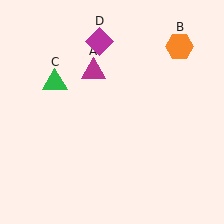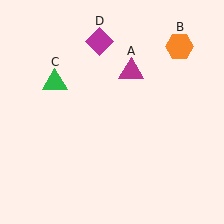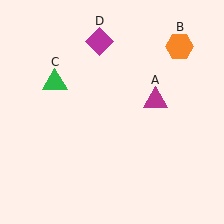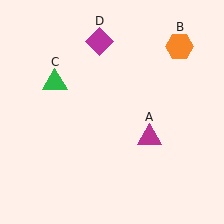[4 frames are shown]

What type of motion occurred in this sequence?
The magenta triangle (object A) rotated clockwise around the center of the scene.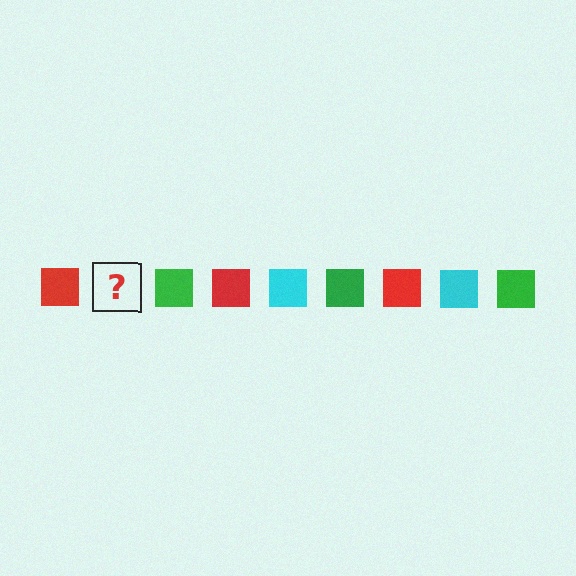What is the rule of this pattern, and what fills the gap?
The rule is that the pattern cycles through red, cyan, green squares. The gap should be filled with a cyan square.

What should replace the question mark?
The question mark should be replaced with a cyan square.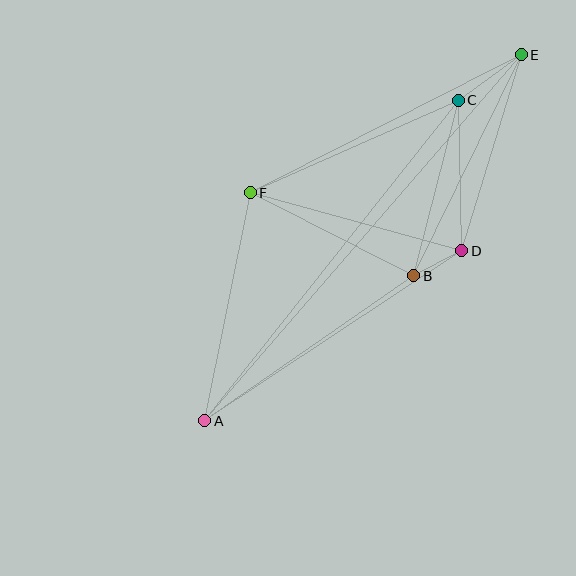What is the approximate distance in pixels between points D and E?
The distance between D and E is approximately 205 pixels.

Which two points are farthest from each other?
Points A and E are farthest from each other.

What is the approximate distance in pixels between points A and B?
The distance between A and B is approximately 254 pixels.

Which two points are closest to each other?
Points B and D are closest to each other.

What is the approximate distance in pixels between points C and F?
The distance between C and F is approximately 228 pixels.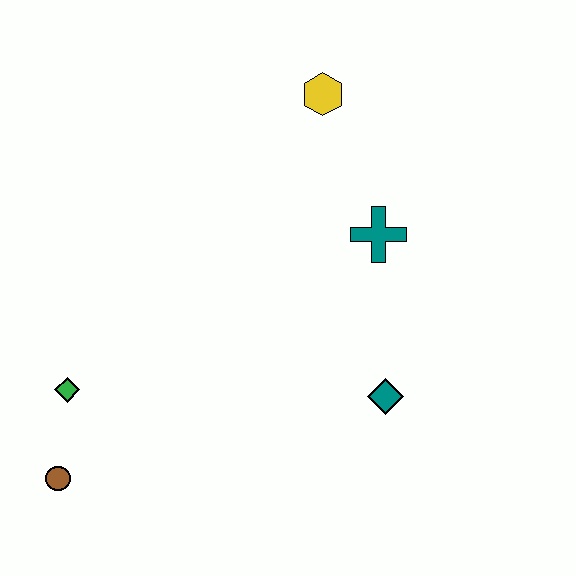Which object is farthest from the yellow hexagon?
The brown circle is farthest from the yellow hexagon.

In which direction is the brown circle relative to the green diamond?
The brown circle is below the green diamond.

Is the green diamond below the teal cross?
Yes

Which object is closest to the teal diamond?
The teal cross is closest to the teal diamond.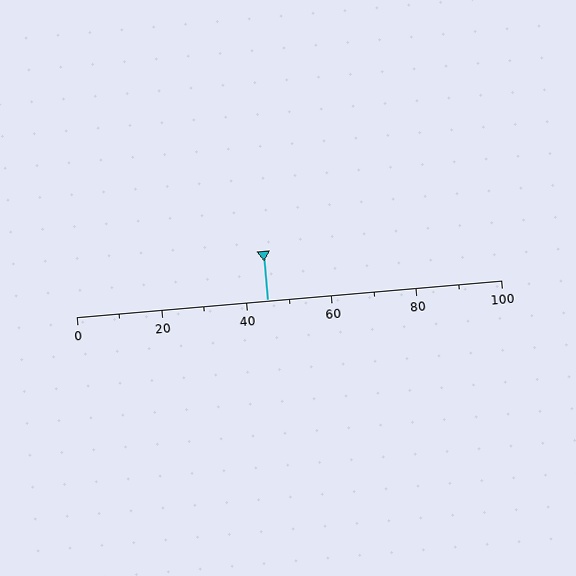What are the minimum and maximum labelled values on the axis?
The axis runs from 0 to 100.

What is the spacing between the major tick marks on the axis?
The major ticks are spaced 20 apart.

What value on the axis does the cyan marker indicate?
The marker indicates approximately 45.